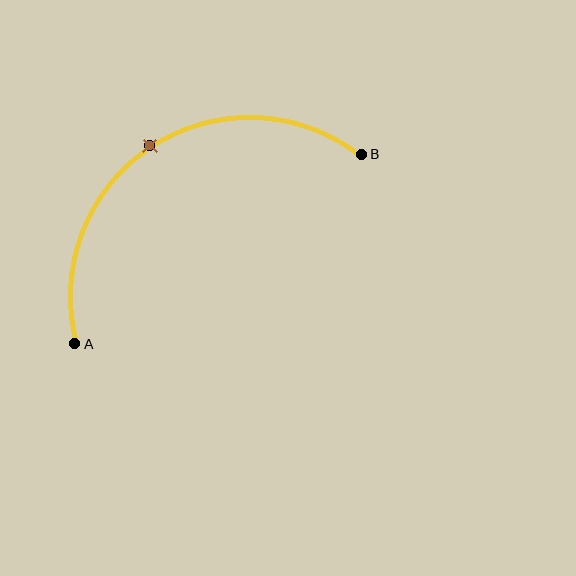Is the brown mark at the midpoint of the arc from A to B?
Yes. The brown mark lies on the arc at equal arc-length from both A and B — it is the arc midpoint.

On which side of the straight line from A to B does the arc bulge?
The arc bulges above the straight line connecting A and B.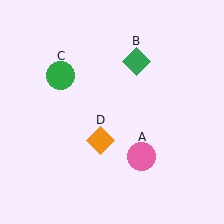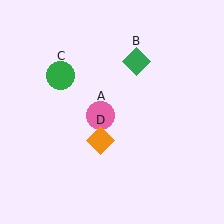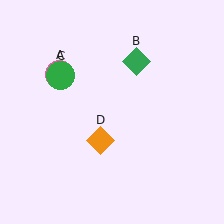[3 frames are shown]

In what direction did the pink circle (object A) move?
The pink circle (object A) moved up and to the left.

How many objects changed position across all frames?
1 object changed position: pink circle (object A).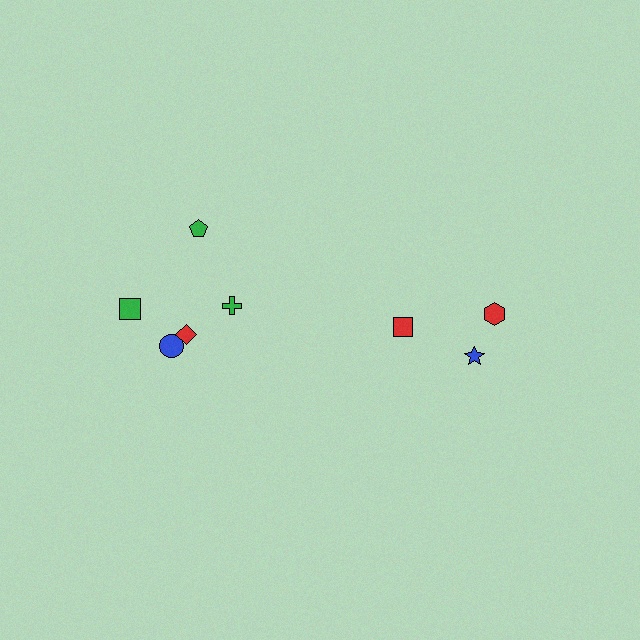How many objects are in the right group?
There are 3 objects.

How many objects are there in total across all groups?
There are 8 objects.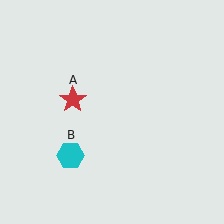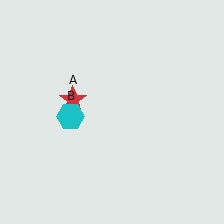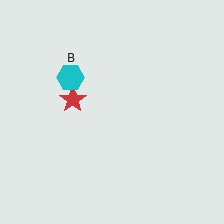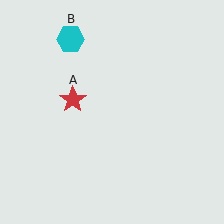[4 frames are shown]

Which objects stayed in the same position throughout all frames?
Red star (object A) remained stationary.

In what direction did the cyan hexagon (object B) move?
The cyan hexagon (object B) moved up.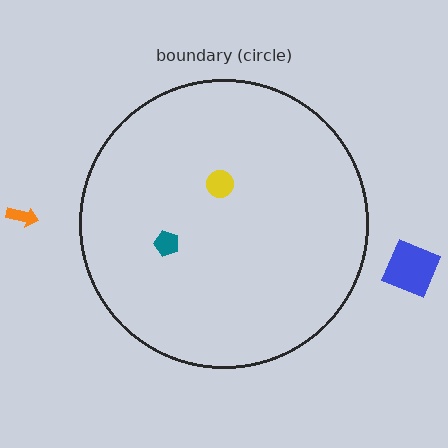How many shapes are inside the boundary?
2 inside, 2 outside.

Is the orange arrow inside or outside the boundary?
Outside.